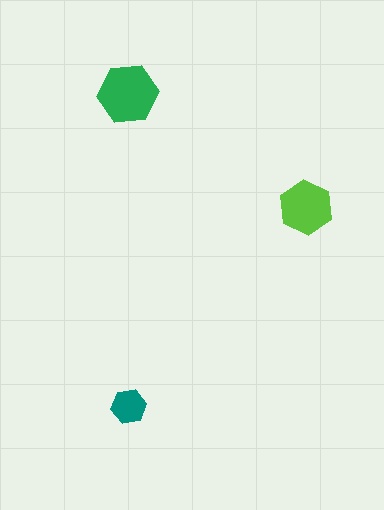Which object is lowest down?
The teal hexagon is bottommost.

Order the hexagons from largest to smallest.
the green one, the lime one, the teal one.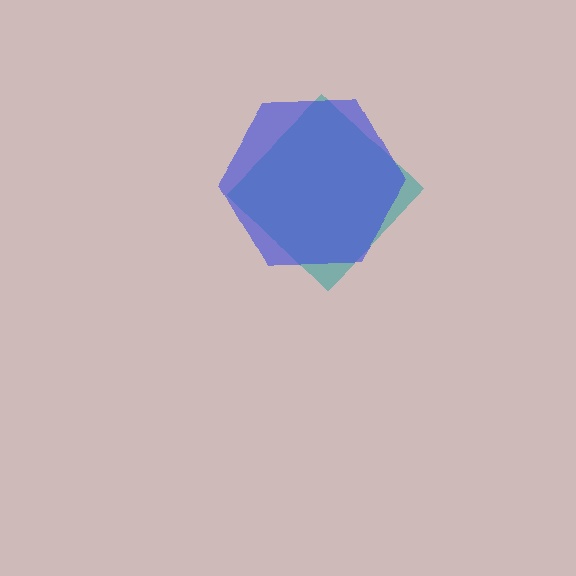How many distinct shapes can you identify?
There are 2 distinct shapes: a teal diamond, a blue hexagon.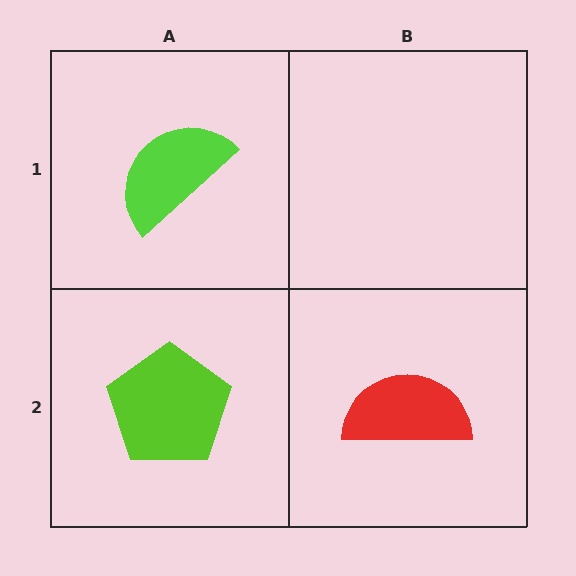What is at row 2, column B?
A red semicircle.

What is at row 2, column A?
A lime pentagon.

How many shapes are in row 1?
1 shape.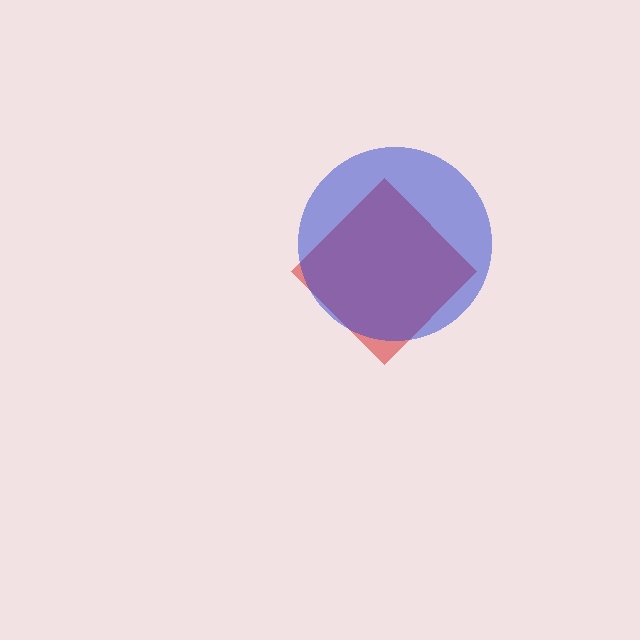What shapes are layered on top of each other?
The layered shapes are: a red diamond, a blue circle.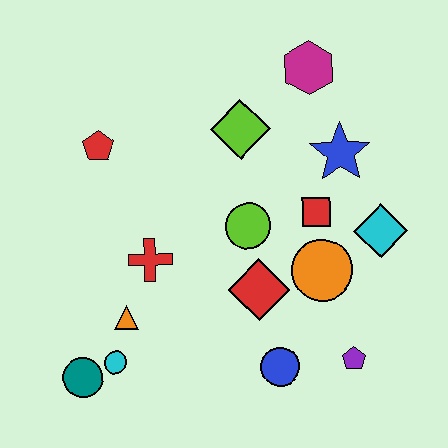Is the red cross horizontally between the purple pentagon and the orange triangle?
Yes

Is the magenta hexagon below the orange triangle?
No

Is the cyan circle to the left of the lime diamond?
Yes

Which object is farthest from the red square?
The teal circle is farthest from the red square.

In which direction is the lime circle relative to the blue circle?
The lime circle is above the blue circle.